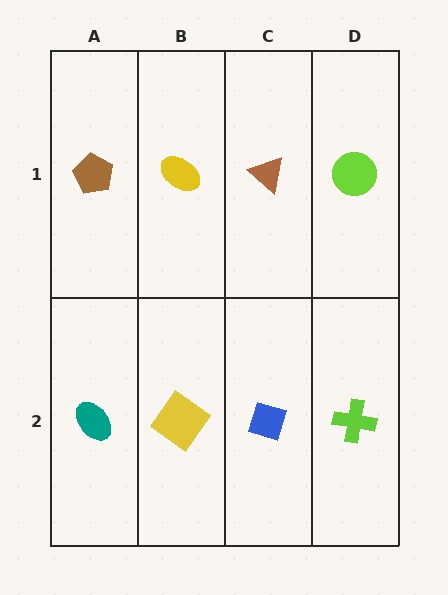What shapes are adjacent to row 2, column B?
A yellow ellipse (row 1, column B), a teal ellipse (row 2, column A), a blue diamond (row 2, column C).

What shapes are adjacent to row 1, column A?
A teal ellipse (row 2, column A), a yellow ellipse (row 1, column B).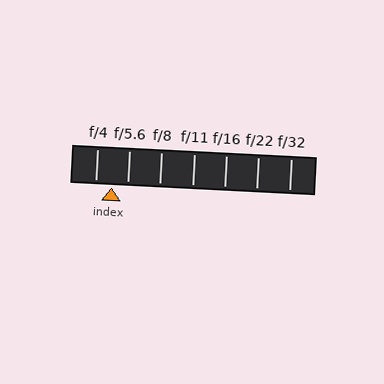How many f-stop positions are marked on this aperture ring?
There are 7 f-stop positions marked.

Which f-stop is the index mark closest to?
The index mark is closest to f/5.6.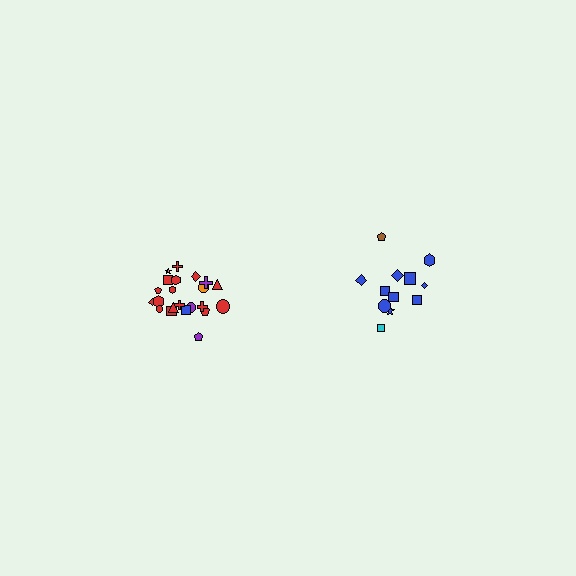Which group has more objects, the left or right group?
The left group.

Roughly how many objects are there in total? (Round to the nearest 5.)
Roughly 35 objects in total.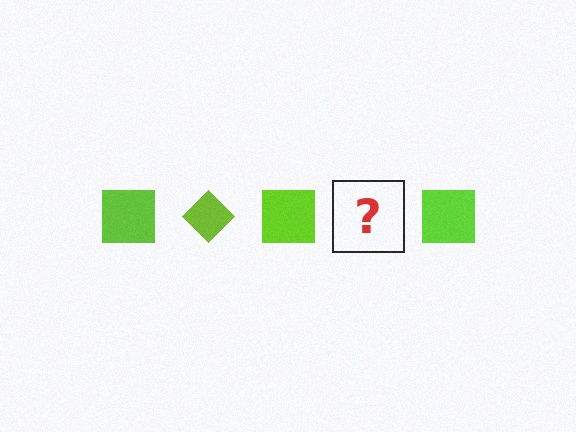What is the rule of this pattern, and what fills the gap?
The rule is that the pattern cycles through square, diamond shapes in lime. The gap should be filled with a lime diamond.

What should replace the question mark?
The question mark should be replaced with a lime diamond.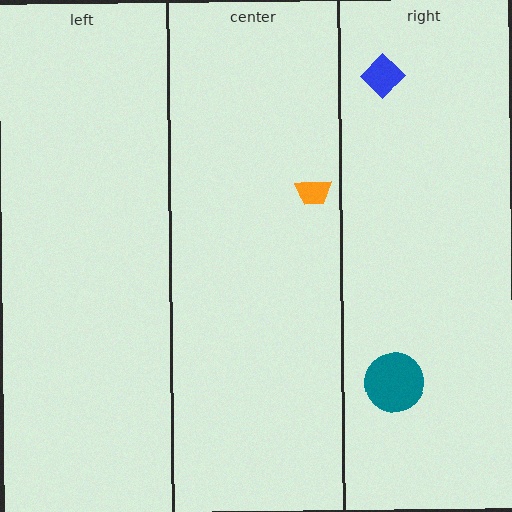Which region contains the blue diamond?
The right region.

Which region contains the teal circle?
The right region.